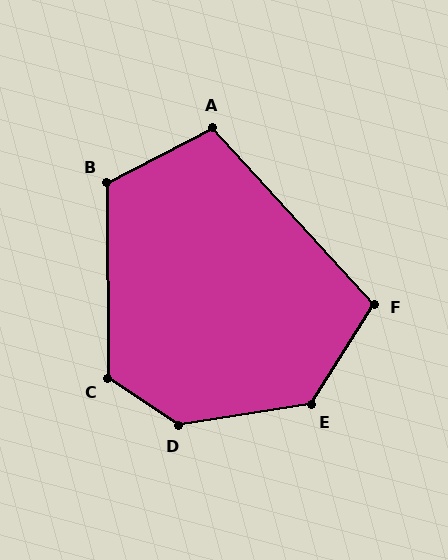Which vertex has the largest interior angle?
D, at approximately 137 degrees.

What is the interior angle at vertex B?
Approximately 117 degrees (obtuse).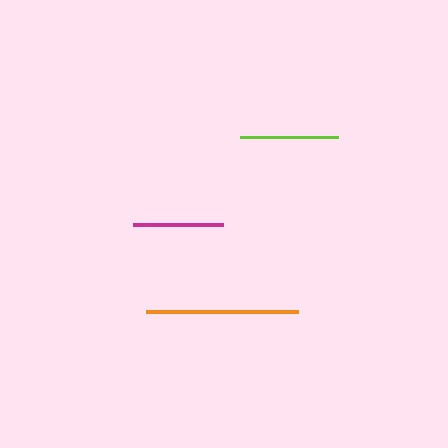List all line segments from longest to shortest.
From longest to shortest: orange, lime, magenta.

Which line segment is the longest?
The orange line is the longest at approximately 151 pixels.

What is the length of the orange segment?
The orange segment is approximately 151 pixels long.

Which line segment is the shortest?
The magenta line is the shortest at approximately 89 pixels.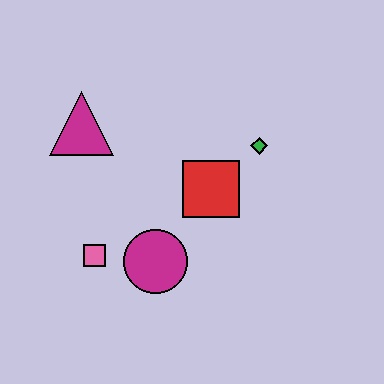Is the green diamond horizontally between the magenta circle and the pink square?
No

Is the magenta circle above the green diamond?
No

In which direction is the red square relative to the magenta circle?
The red square is above the magenta circle.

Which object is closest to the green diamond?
The red square is closest to the green diamond.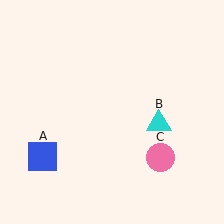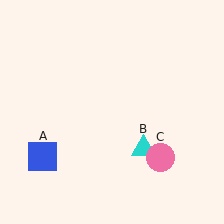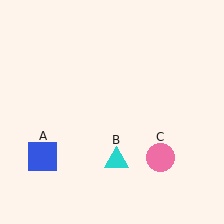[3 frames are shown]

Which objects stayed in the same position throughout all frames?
Blue square (object A) and pink circle (object C) remained stationary.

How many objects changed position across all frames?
1 object changed position: cyan triangle (object B).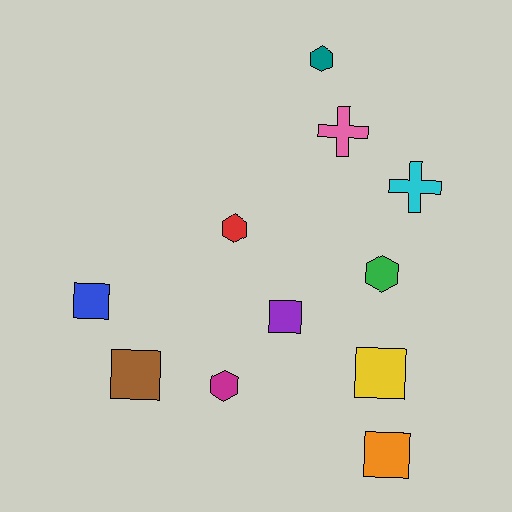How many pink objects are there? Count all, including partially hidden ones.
There is 1 pink object.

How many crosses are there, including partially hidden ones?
There are 2 crosses.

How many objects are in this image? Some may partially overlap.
There are 11 objects.